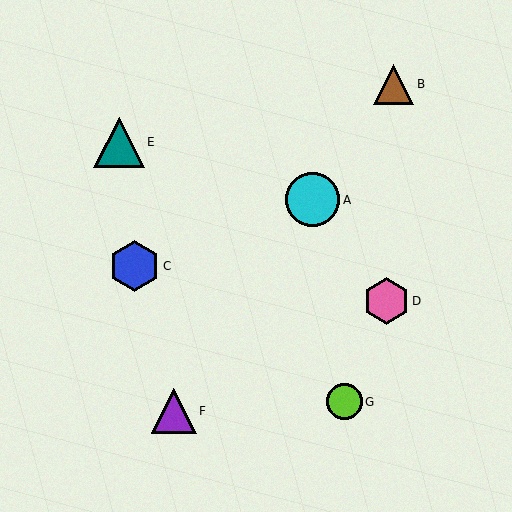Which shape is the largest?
The cyan circle (labeled A) is the largest.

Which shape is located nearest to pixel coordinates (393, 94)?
The brown triangle (labeled B) at (394, 84) is nearest to that location.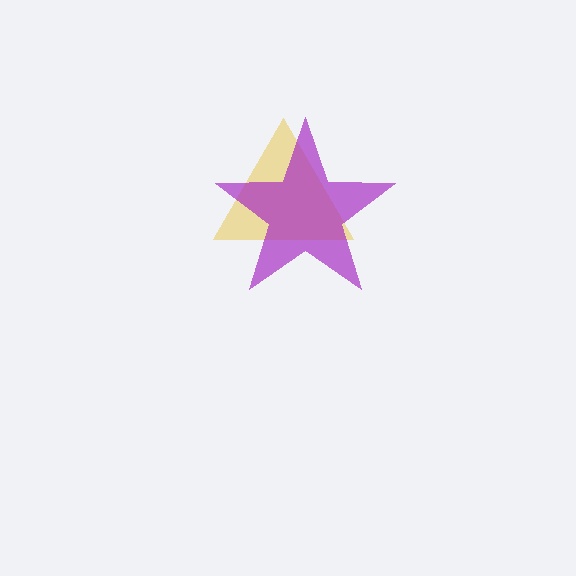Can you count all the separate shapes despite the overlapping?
Yes, there are 2 separate shapes.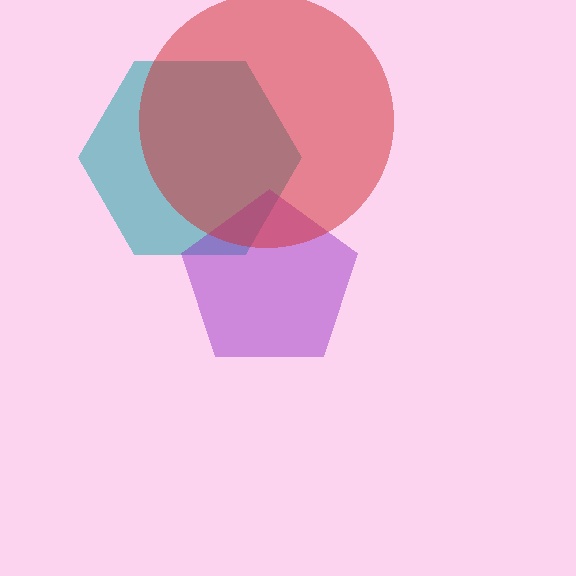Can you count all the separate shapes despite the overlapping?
Yes, there are 3 separate shapes.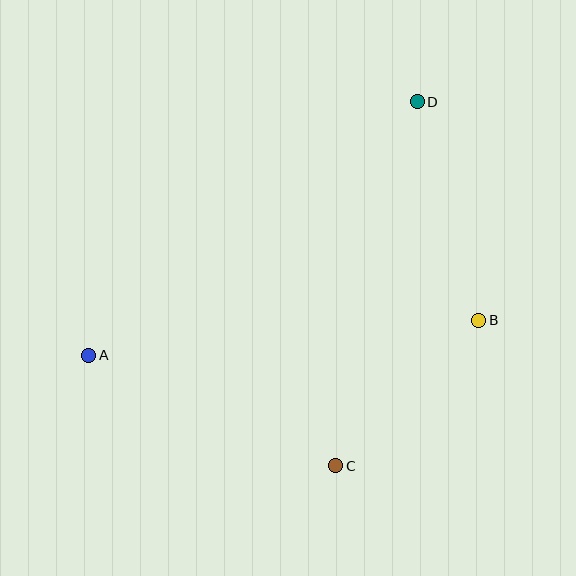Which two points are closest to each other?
Points B and C are closest to each other.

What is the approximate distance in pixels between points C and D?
The distance between C and D is approximately 373 pixels.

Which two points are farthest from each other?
Points A and D are farthest from each other.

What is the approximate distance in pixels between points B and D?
The distance between B and D is approximately 227 pixels.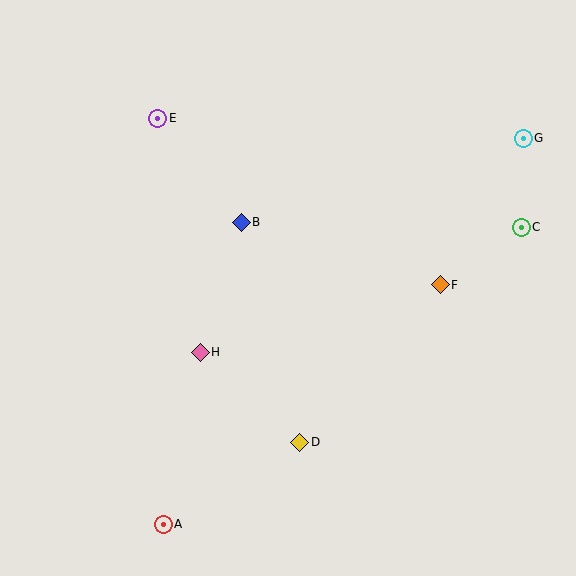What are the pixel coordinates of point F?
Point F is at (440, 285).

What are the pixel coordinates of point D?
Point D is at (300, 442).